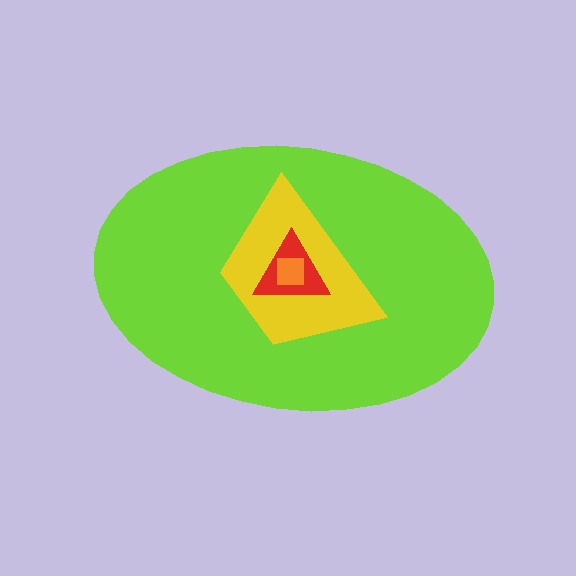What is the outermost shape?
The lime ellipse.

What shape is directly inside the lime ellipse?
The yellow trapezoid.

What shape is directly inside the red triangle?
The orange square.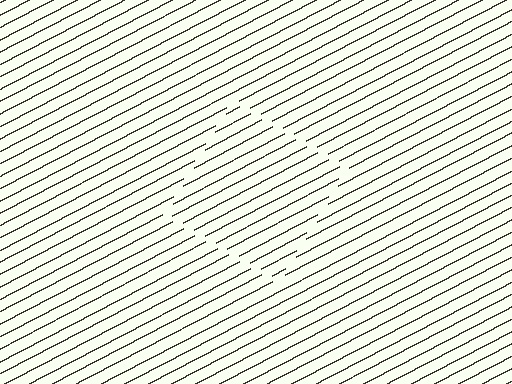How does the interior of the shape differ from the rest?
The interior of the shape contains the same grating, shifted by half a period — the contour is defined by the phase discontinuity where line-ends from the inner and outer gratings abut.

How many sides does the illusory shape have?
4 sides — the line-ends trace a square.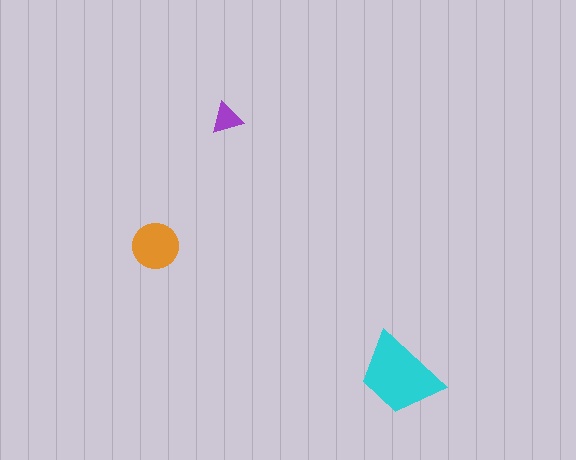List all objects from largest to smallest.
The cyan trapezoid, the orange circle, the purple triangle.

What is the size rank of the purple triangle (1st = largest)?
3rd.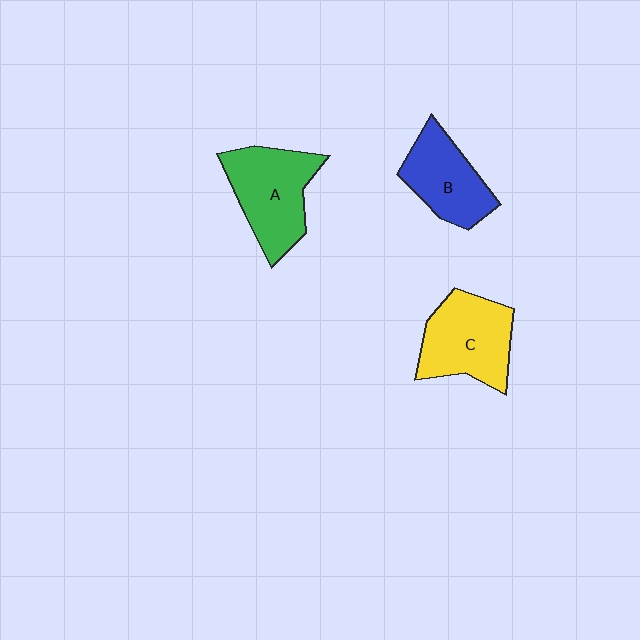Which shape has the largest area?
Shape A (green).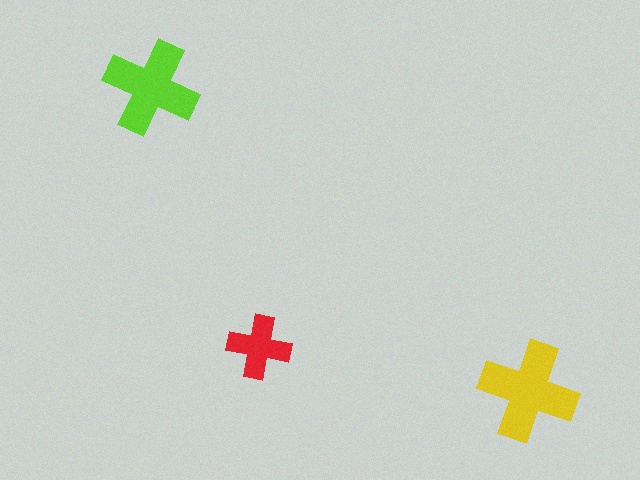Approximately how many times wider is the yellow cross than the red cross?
About 1.5 times wider.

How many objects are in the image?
There are 3 objects in the image.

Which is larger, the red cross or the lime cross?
The lime one.